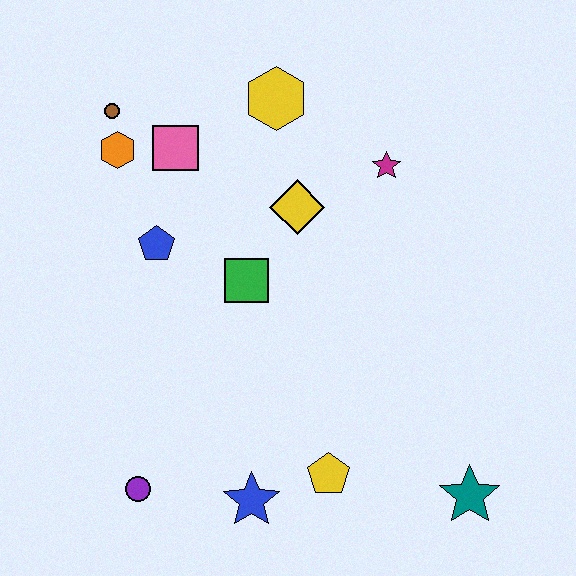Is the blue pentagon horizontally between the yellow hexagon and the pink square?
No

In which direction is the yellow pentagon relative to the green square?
The yellow pentagon is below the green square.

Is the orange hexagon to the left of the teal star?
Yes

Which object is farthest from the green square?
The teal star is farthest from the green square.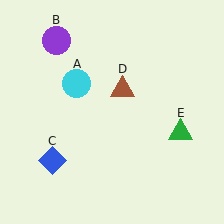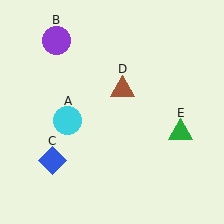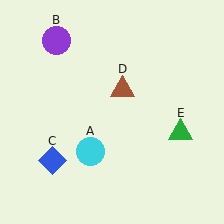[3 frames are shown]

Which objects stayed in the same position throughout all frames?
Purple circle (object B) and blue diamond (object C) and brown triangle (object D) and green triangle (object E) remained stationary.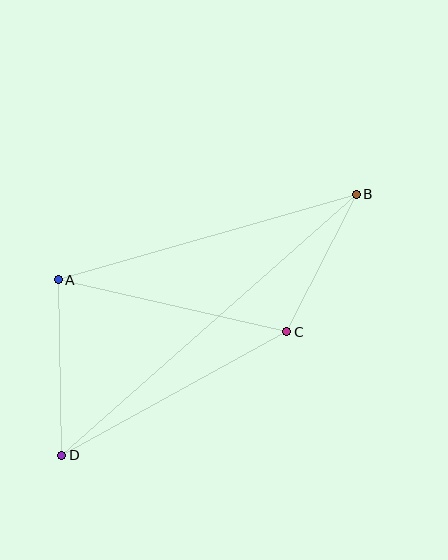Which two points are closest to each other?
Points B and C are closest to each other.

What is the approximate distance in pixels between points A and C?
The distance between A and C is approximately 234 pixels.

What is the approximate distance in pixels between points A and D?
The distance between A and D is approximately 176 pixels.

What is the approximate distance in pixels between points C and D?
The distance between C and D is approximately 257 pixels.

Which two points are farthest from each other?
Points B and D are farthest from each other.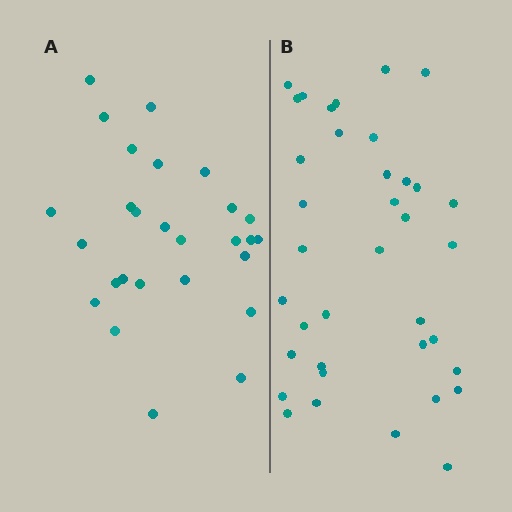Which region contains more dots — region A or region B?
Region B (the right region) has more dots.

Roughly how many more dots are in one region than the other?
Region B has roughly 10 or so more dots than region A.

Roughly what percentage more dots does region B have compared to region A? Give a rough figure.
About 35% more.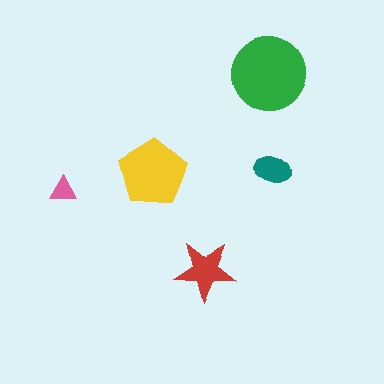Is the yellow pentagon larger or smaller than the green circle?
Smaller.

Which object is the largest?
The green circle.